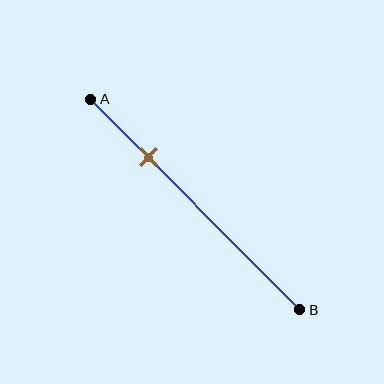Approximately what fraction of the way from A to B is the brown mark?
The brown mark is approximately 30% of the way from A to B.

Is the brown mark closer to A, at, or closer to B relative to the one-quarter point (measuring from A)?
The brown mark is approximately at the one-quarter point of segment AB.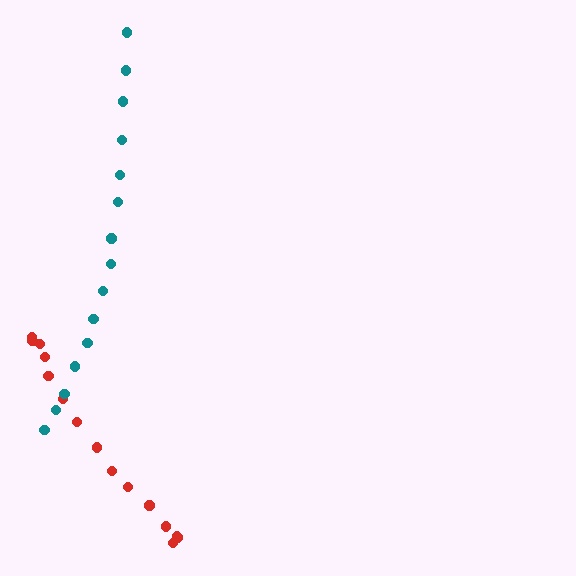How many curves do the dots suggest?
There are 2 distinct paths.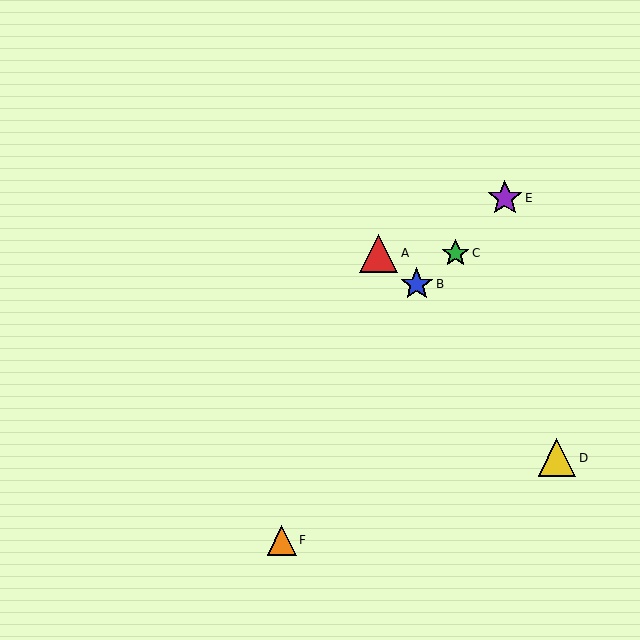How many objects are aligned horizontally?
2 objects (A, C) are aligned horizontally.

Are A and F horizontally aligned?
No, A is at y≈253 and F is at y≈540.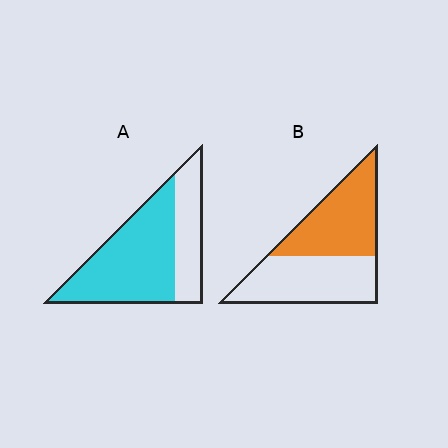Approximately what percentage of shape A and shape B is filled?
A is approximately 70% and B is approximately 50%.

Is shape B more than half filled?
Roughly half.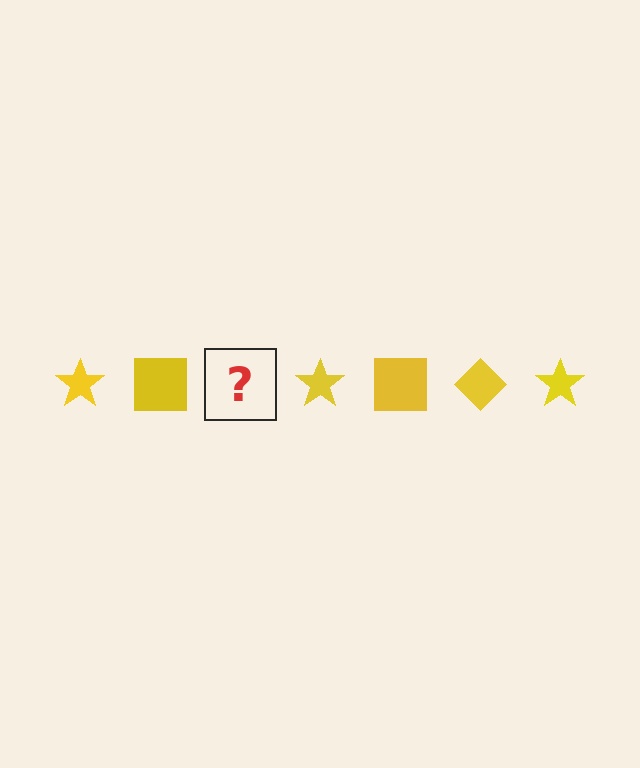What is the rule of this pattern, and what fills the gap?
The rule is that the pattern cycles through star, square, diamond shapes in yellow. The gap should be filled with a yellow diamond.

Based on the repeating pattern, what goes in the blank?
The blank should be a yellow diamond.